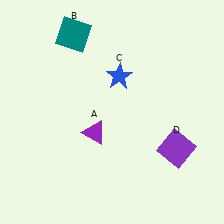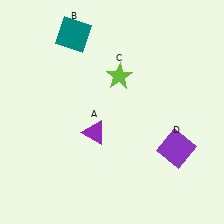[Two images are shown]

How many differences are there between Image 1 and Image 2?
There is 1 difference between the two images.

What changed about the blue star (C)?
In Image 1, C is blue. In Image 2, it changed to lime.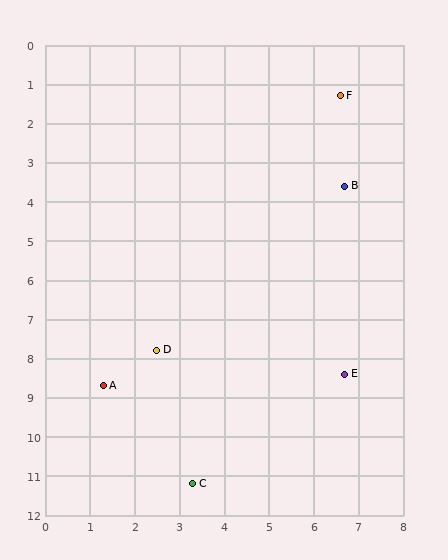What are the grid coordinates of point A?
Point A is at approximately (1.3, 8.7).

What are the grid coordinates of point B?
Point B is at approximately (6.7, 3.6).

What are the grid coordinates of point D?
Point D is at approximately (2.5, 7.8).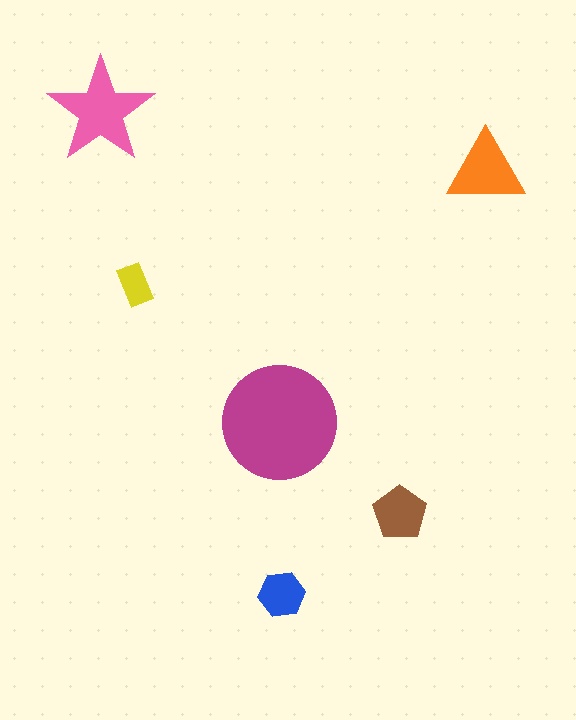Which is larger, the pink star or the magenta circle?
The magenta circle.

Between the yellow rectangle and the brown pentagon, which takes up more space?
The brown pentagon.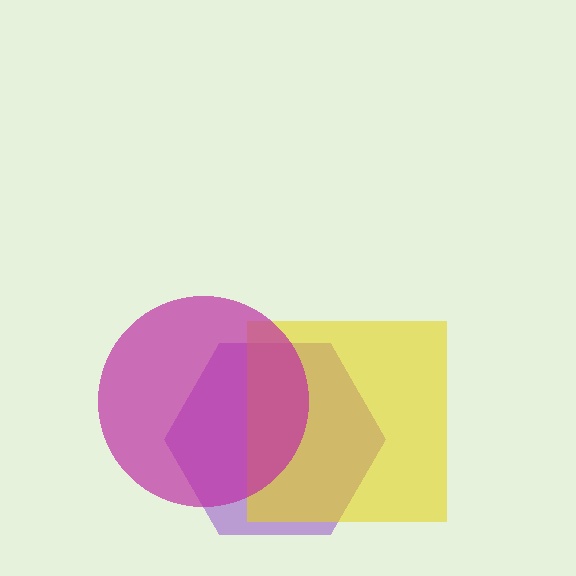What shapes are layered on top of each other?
The layered shapes are: a purple hexagon, a yellow square, a magenta circle.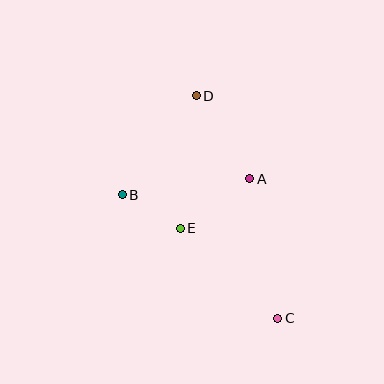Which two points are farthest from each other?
Points C and D are farthest from each other.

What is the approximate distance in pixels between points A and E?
The distance between A and E is approximately 85 pixels.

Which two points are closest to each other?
Points B and E are closest to each other.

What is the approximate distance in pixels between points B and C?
The distance between B and C is approximately 199 pixels.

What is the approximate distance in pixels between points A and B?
The distance between A and B is approximately 128 pixels.